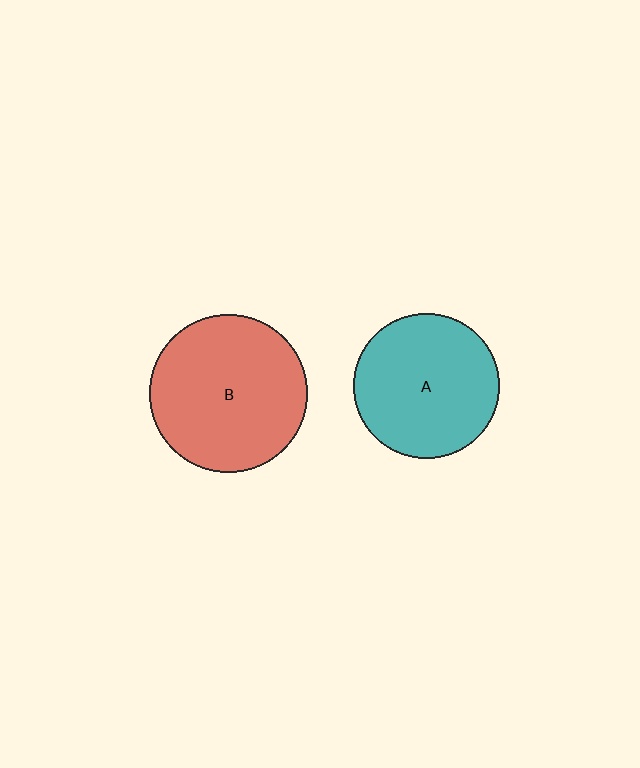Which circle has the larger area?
Circle B (red).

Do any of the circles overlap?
No, none of the circles overlap.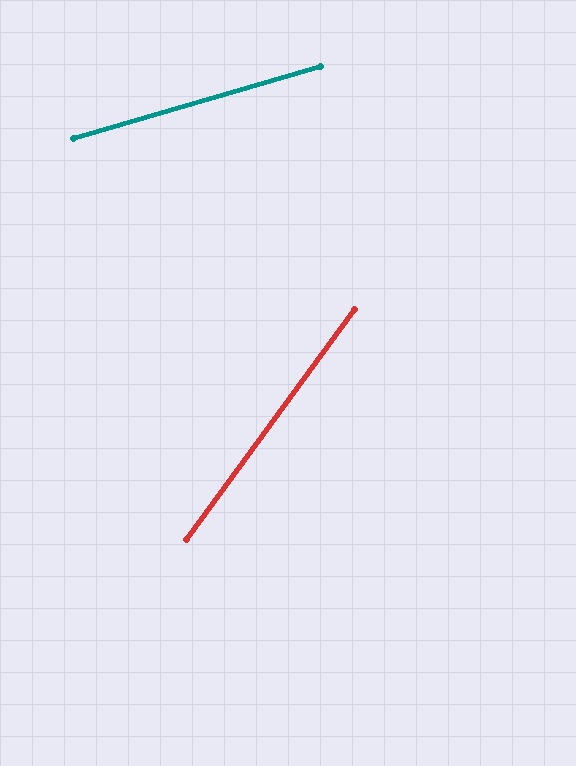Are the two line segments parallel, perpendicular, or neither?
Neither parallel nor perpendicular — they differ by about 38°.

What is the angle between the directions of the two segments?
Approximately 38 degrees.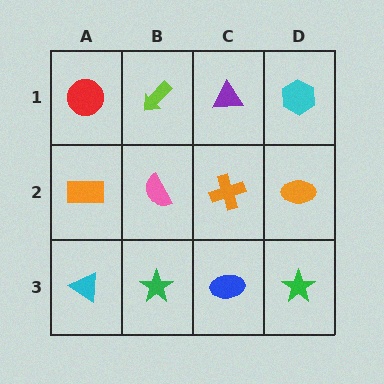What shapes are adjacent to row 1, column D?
An orange ellipse (row 2, column D), a purple triangle (row 1, column C).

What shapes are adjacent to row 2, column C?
A purple triangle (row 1, column C), a blue ellipse (row 3, column C), a pink semicircle (row 2, column B), an orange ellipse (row 2, column D).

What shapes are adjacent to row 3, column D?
An orange ellipse (row 2, column D), a blue ellipse (row 3, column C).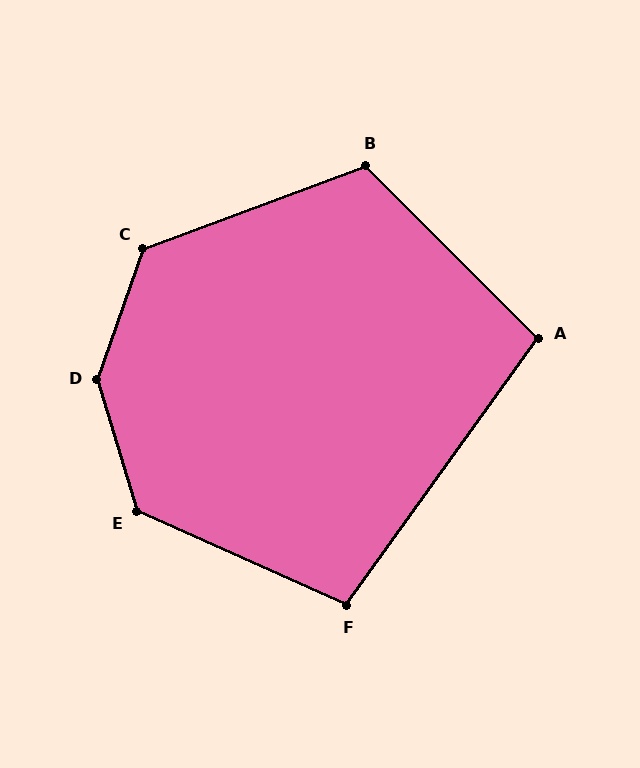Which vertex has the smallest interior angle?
A, at approximately 99 degrees.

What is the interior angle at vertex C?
Approximately 130 degrees (obtuse).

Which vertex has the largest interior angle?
D, at approximately 144 degrees.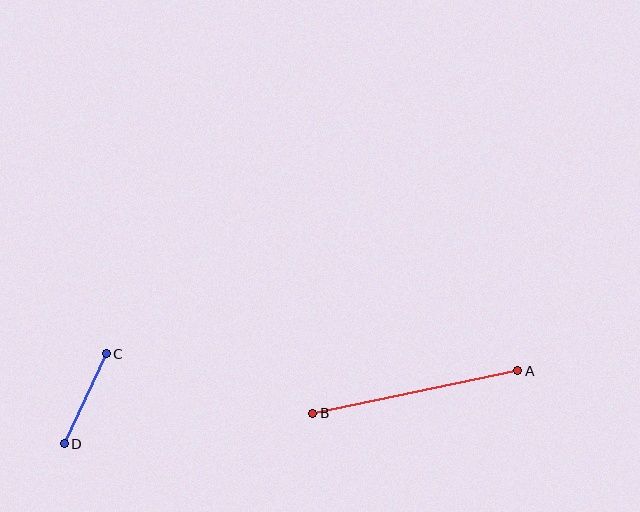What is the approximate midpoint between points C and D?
The midpoint is at approximately (85, 399) pixels.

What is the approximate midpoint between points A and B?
The midpoint is at approximately (415, 392) pixels.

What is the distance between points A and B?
The distance is approximately 209 pixels.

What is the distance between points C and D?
The distance is approximately 99 pixels.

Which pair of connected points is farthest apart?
Points A and B are farthest apart.